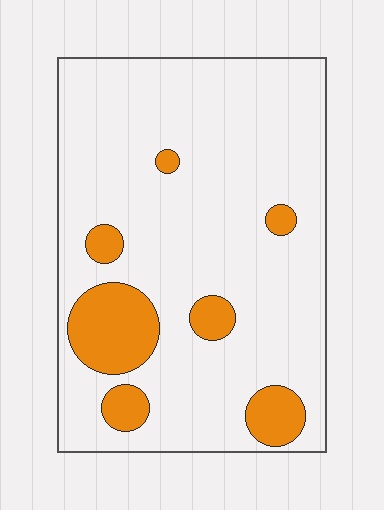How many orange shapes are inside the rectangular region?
7.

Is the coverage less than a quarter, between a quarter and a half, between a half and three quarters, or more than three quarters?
Less than a quarter.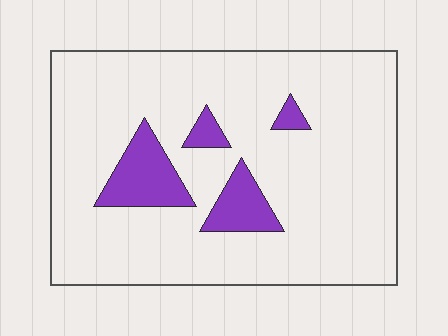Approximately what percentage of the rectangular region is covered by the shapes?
Approximately 10%.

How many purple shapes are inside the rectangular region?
4.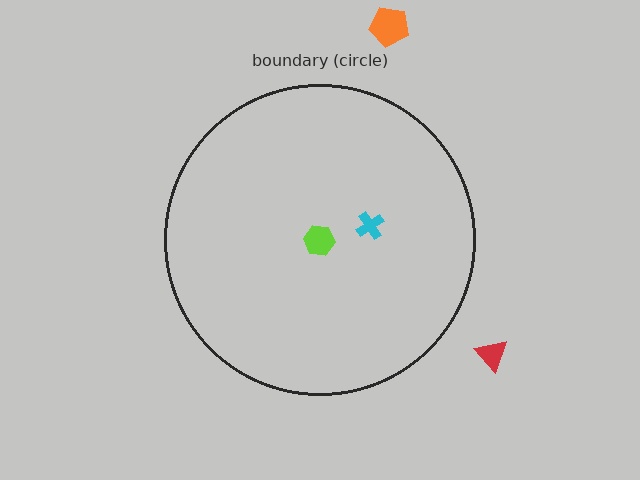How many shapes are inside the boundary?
2 inside, 2 outside.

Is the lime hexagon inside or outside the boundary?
Inside.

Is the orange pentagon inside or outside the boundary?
Outside.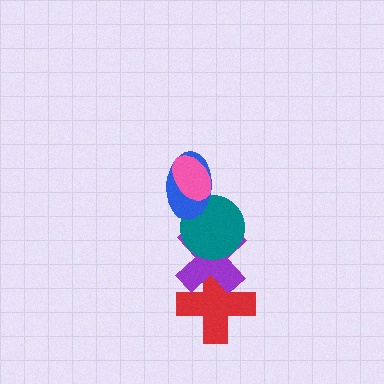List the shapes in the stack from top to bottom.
From top to bottom: the pink ellipse, the blue ellipse, the teal circle, the purple cross, the red cross.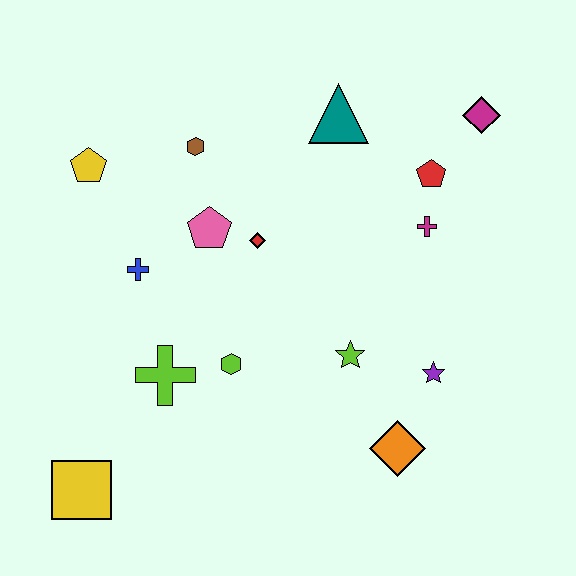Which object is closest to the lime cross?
The lime hexagon is closest to the lime cross.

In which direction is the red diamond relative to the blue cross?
The red diamond is to the right of the blue cross.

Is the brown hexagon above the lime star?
Yes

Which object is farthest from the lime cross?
The magenta diamond is farthest from the lime cross.